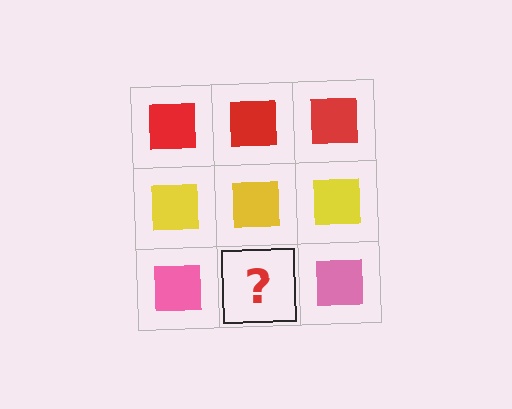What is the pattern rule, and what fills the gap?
The rule is that each row has a consistent color. The gap should be filled with a pink square.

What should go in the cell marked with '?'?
The missing cell should contain a pink square.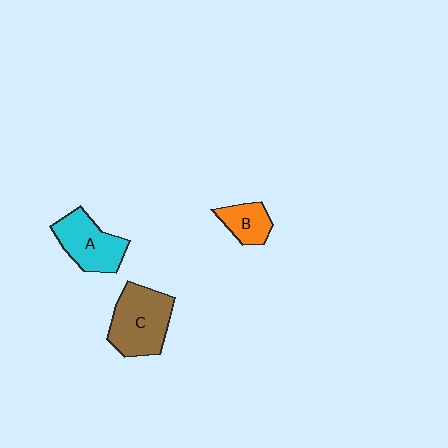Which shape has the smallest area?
Shape B (orange).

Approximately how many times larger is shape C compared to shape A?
Approximately 1.2 times.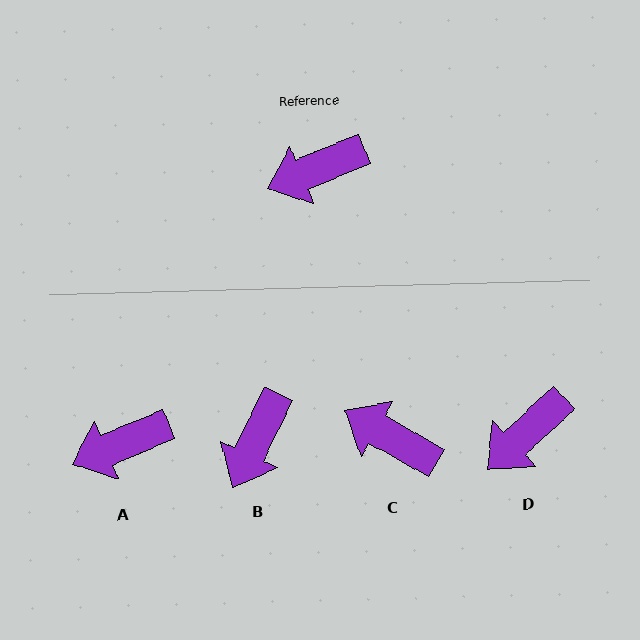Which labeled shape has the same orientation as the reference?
A.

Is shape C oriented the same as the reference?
No, it is off by about 52 degrees.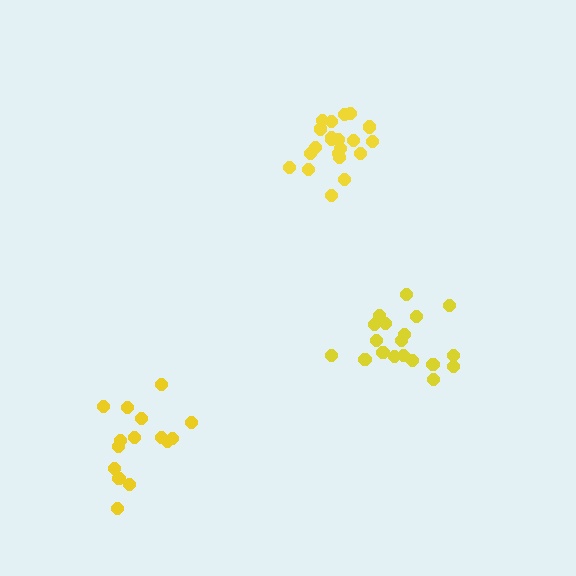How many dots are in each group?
Group 1: 21 dots, Group 2: 19 dots, Group 3: 15 dots (55 total).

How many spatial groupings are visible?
There are 3 spatial groupings.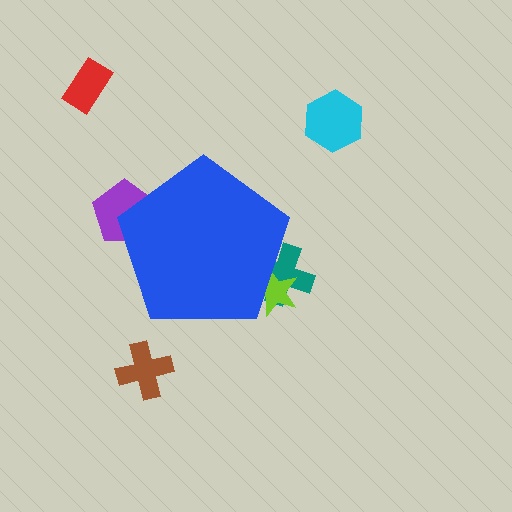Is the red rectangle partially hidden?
No, the red rectangle is fully visible.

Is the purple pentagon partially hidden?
Yes, the purple pentagon is partially hidden behind the blue pentagon.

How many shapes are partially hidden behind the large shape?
3 shapes are partially hidden.